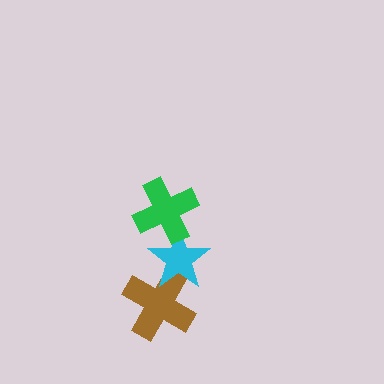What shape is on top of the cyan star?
The green cross is on top of the cyan star.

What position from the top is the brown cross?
The brown cross is 3rd from the top.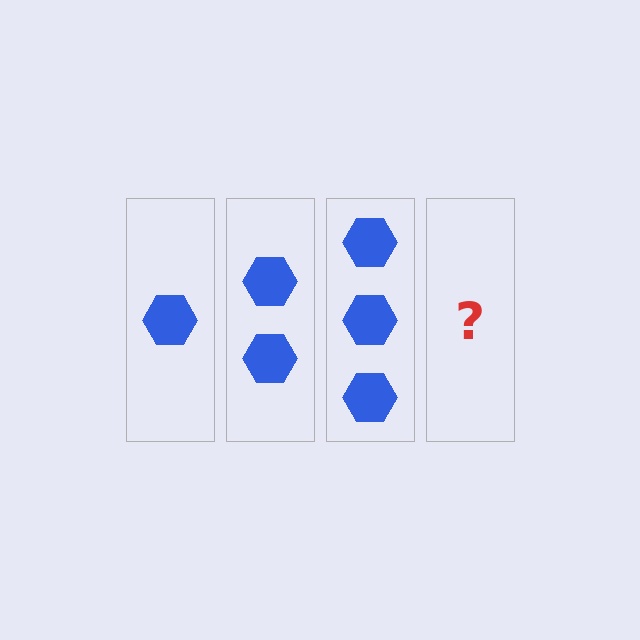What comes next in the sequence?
The next element should be 4 hexagons.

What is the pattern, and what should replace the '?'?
The pattern is that each step adds one more hexagon. The '?' should be 4 hexagons.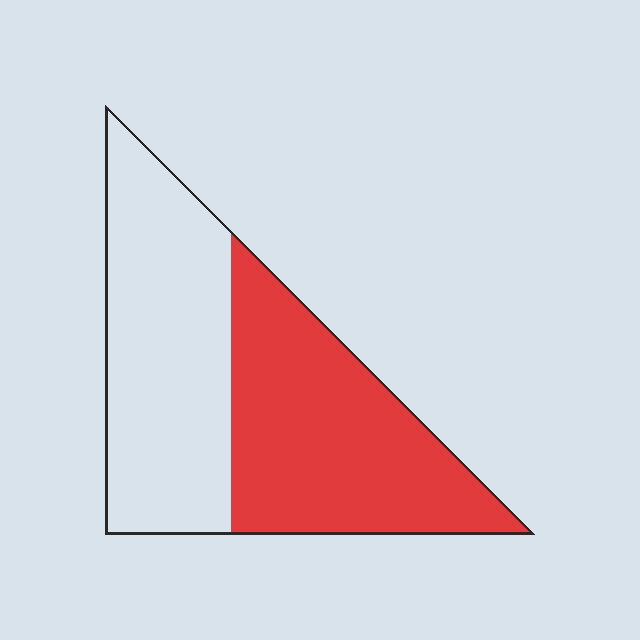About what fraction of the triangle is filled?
About one half (1/2).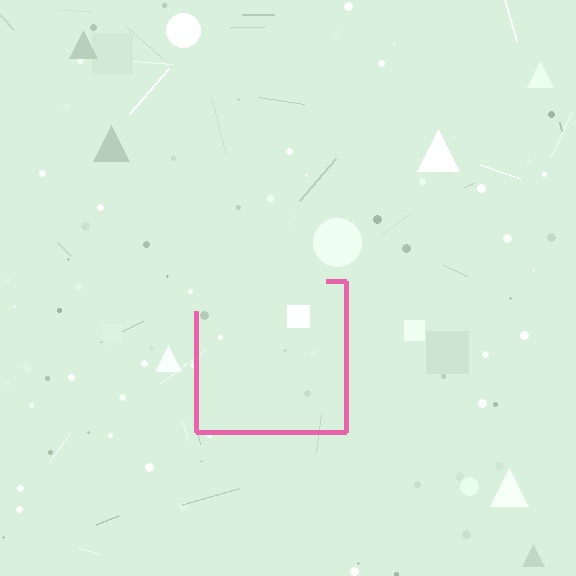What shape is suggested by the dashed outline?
The dashed outline suggests a square.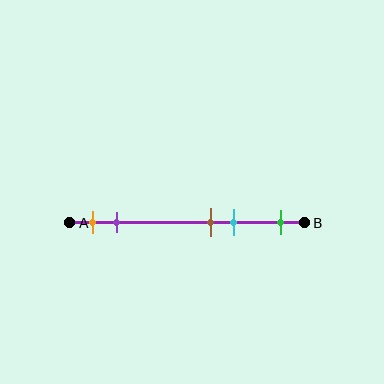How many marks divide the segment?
There are 5 marks dividing the segment.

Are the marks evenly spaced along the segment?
No, the marks are not evenly spaced.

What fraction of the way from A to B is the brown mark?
The brown mark is approximately 60% (0.6) of the way from A to B.